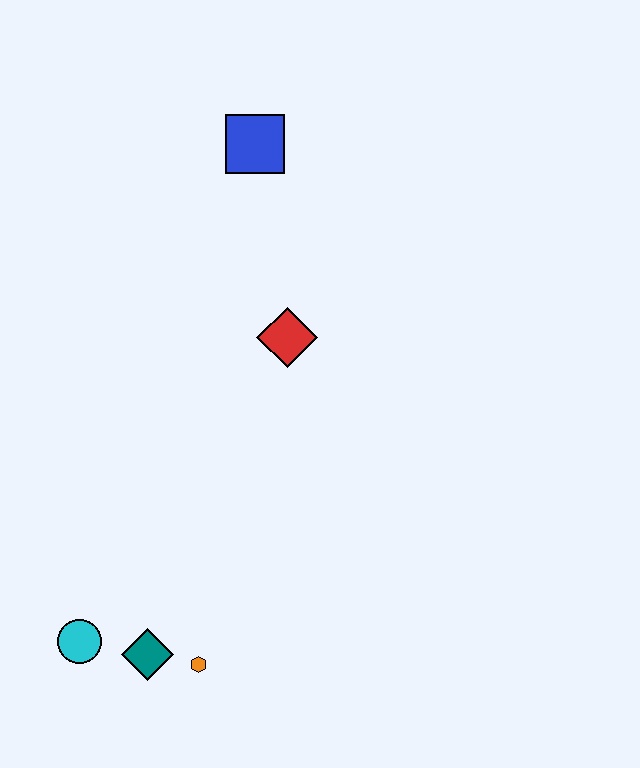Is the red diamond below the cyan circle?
No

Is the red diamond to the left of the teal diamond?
No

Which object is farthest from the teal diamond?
The blue square is farthest from the teal diamond.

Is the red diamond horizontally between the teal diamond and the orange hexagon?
No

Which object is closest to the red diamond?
The blue square is closest to the red diamond.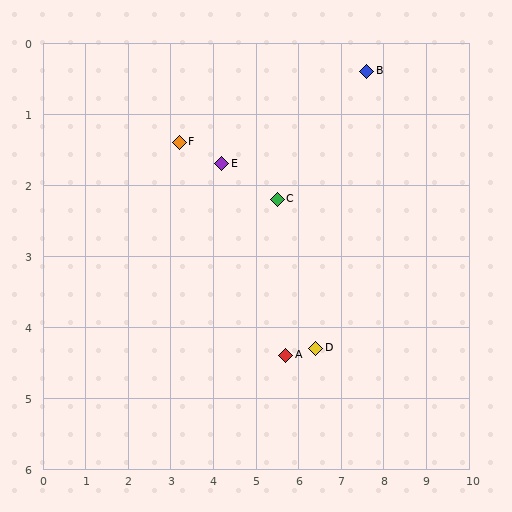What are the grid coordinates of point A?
Point A is at approximately (5.7, 4.4).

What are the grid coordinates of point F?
Point F is at approximately (3.2, 1.4).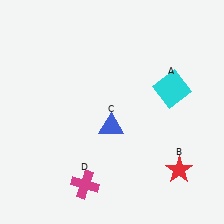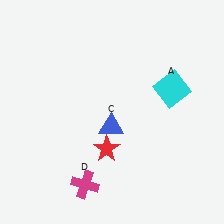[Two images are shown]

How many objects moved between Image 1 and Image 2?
1 object moved between the two images.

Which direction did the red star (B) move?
The red star (B) moved left.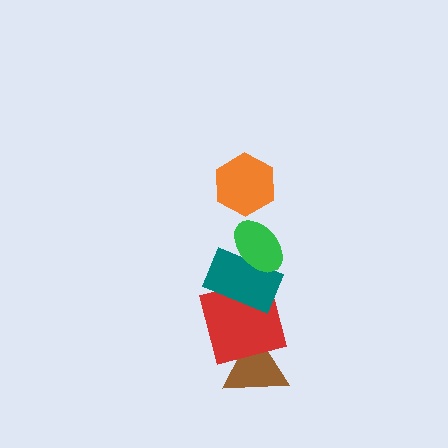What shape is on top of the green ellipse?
The orange hexagon is on top of the green ellipse.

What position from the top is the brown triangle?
The brown triangle is 5th from the top.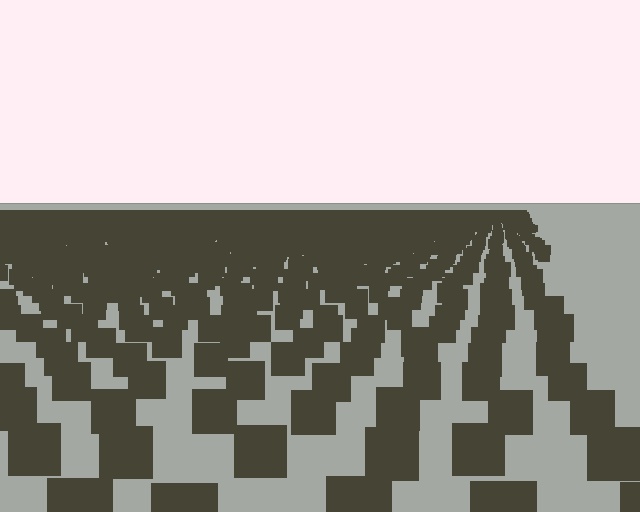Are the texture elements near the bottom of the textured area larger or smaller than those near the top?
Larger. Near the bottom, elements are closer to the viewer and appear at a bigger on-screen size.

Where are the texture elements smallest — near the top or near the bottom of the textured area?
Near the top.